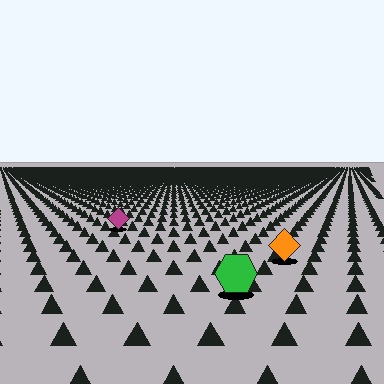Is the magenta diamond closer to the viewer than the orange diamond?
No. The orange diamond is closer — you can tell from the texture gradient: the ground texture is coarser near it.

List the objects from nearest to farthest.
From nearest to farthest: the green hexagon, the orange diamond, the magenta diamond.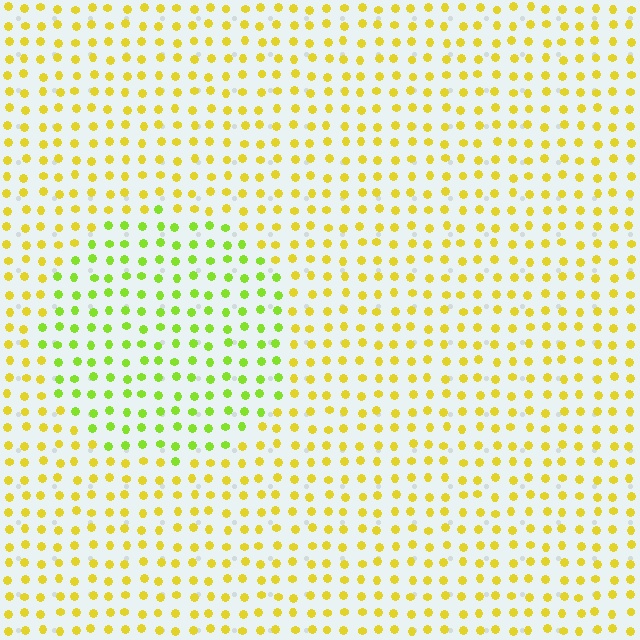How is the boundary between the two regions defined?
The boundary is defined purely by a slight shift in hue (about 36 degrees). Spacing, size, and orientation are identical on both sides.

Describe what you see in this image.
The image is filled with small yellow elements in a uniform arrangement. A circle-shaped region is visible where the elements are tinted to a slightly different hue, forming a subtle color boundary.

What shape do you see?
I see a circle.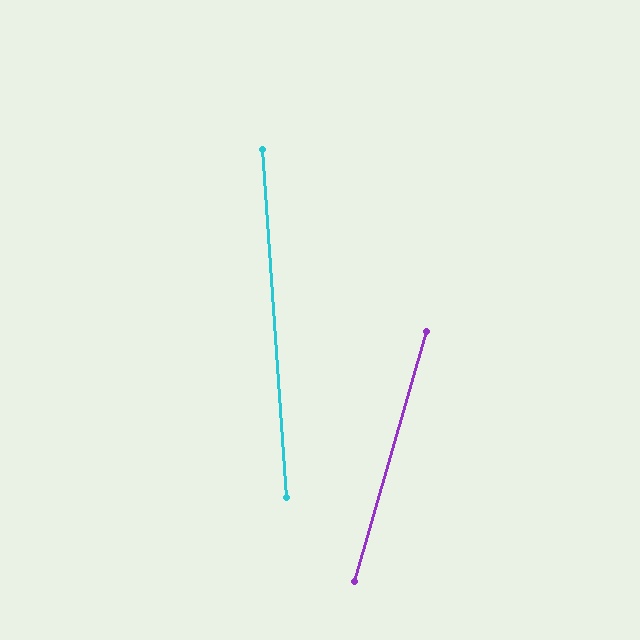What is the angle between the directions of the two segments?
Approximately 20 degrees.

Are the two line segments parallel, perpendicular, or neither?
Neither parallel nor perpendicular — they differ by about 20°.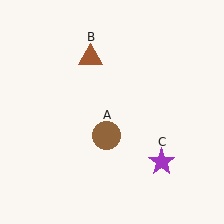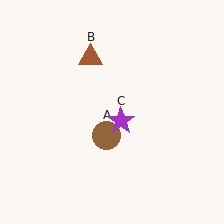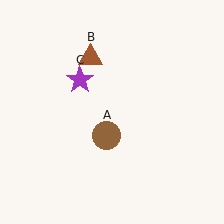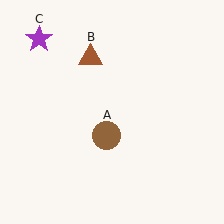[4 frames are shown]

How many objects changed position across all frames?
1 object changed position: purple star (object C).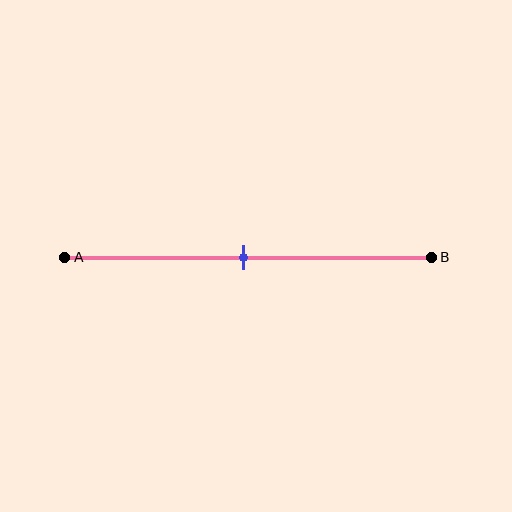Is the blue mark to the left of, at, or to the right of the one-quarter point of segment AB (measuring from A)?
The blue mark is to the right of the one-quarter point of segment AB.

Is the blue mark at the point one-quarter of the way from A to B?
No, the mark is at about 50% from A, not at the 25% one-quarter point.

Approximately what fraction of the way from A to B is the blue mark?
The blue mark is approximately 50% of the way from A to B.